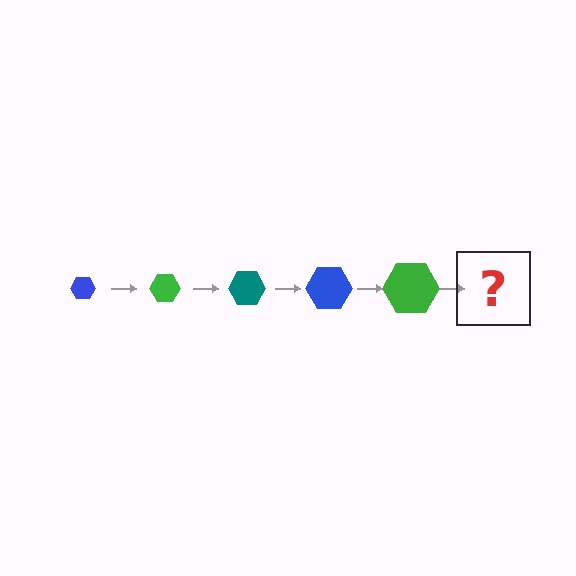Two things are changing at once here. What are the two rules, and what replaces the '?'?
The two rules are that the hexagon grows larger each step and the color cycles through blue, green, and teal. The '?' should be a teal hexagon, larger than the previous one.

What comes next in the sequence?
The next element should be a teal hexagon, larger than the previous one.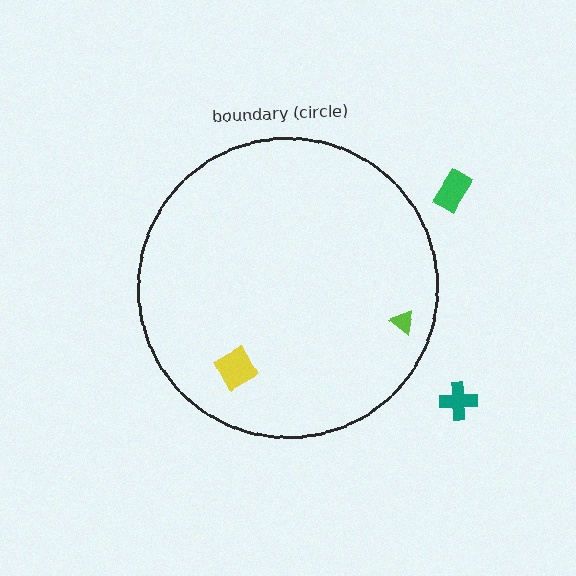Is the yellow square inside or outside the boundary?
Inside.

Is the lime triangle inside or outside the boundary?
Inside.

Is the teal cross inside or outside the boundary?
Outside.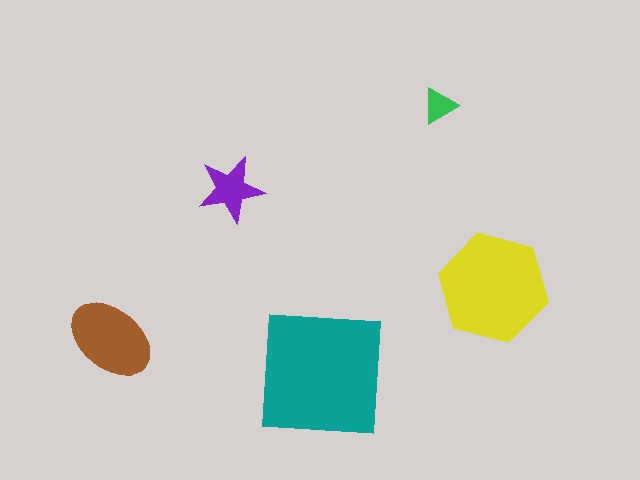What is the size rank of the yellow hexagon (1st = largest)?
2nd.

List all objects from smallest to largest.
The green triangle, the purple star, the brown ellipse, the yellow hexagon, the teal square.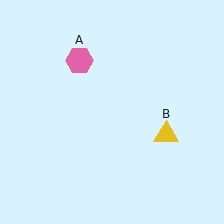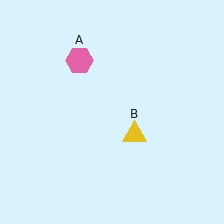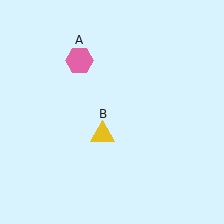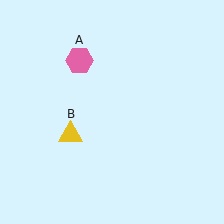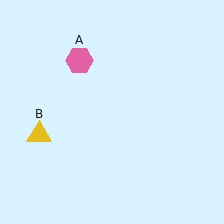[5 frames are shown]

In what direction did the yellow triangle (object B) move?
The yellow triangle (object B) moved left.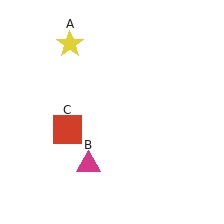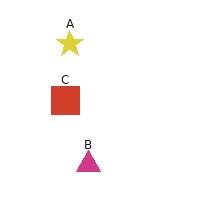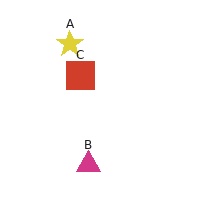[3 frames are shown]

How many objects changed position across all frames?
1 object changed position: red square (object C).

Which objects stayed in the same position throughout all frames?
Yellow star (object A) and magenta triangle (object B) remained stationary.